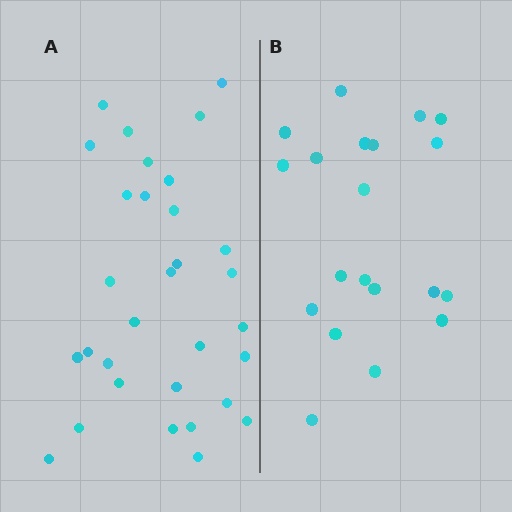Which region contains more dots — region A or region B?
Region A (the left region) has more dots.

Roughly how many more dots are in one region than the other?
Region A has roughly 12 or so more dots than region B.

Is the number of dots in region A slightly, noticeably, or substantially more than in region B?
Region A has substantially more. The ratio is roughly 1.6 to 1.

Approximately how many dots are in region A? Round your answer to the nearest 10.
About 30 dots. (The exact count is 31, which rounds to 30.)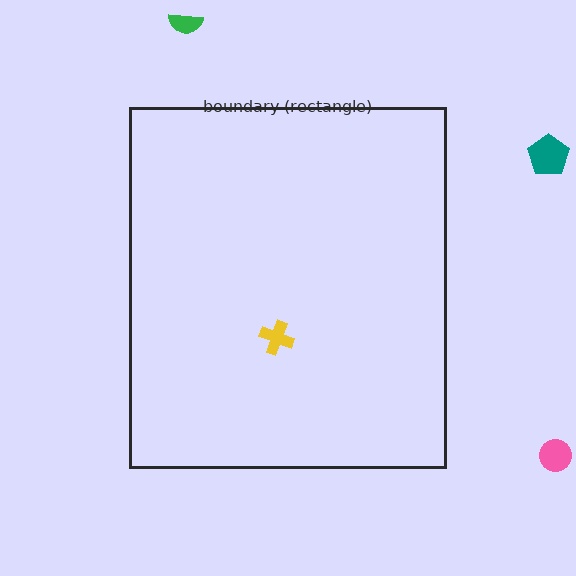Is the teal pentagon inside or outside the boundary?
Outside.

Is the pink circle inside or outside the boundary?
Outside.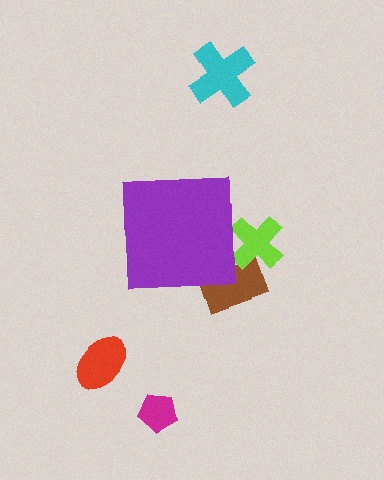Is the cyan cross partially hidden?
No, the cyan cross is fully visible.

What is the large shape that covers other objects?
A purple square.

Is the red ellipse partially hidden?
No, the red ellipse is fully visible.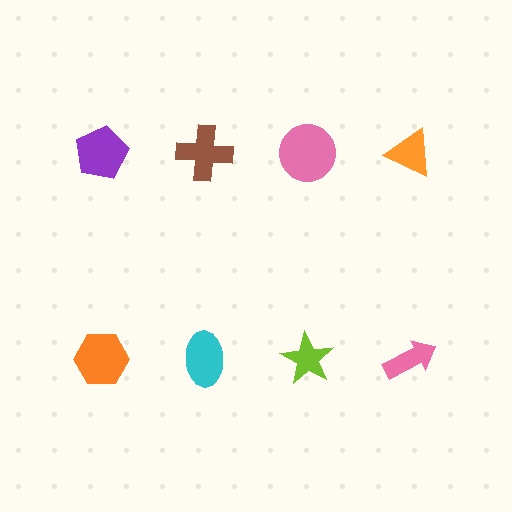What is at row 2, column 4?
A pink arrow.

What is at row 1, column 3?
A pink circle.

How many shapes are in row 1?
4 shapes.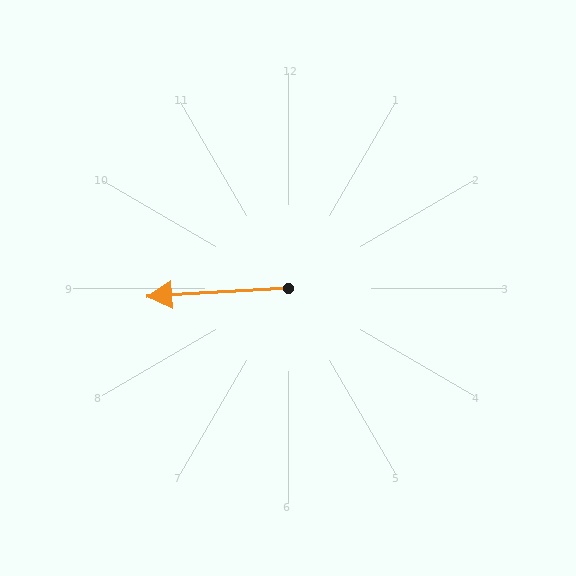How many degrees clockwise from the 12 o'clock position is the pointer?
Approximately 267 degrees.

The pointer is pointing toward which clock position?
Roughly 9 o'clock.